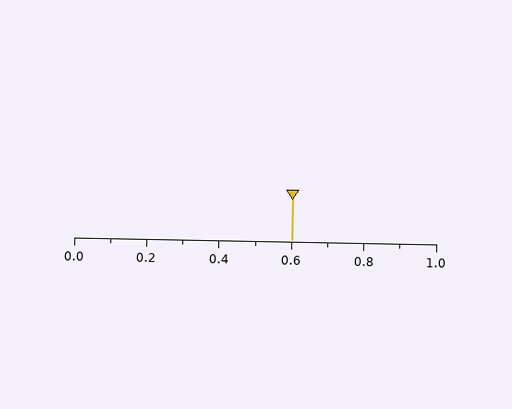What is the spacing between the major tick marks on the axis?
The major ticks are spaced 0.2 apart.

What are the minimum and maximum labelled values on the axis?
The axis runs from 0.0 to 1.0.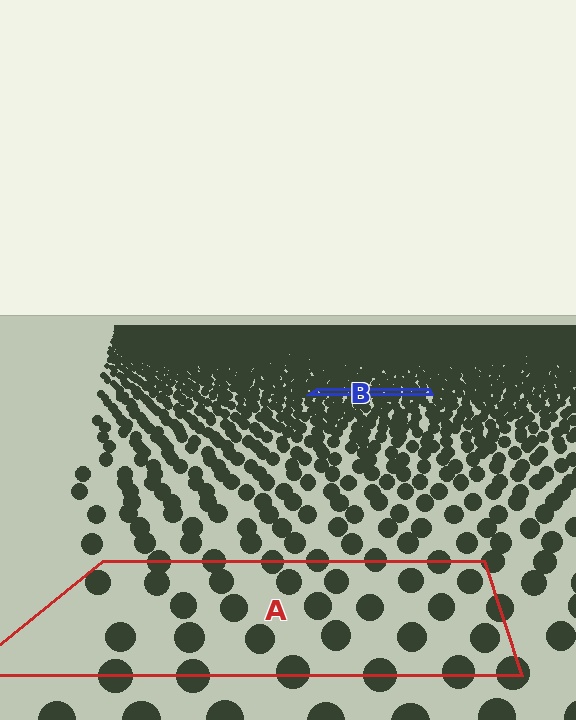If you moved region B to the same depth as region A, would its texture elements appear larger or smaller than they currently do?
They would appear larger. At a closer depth, the same texture elements are projected at a bigger on-screen size.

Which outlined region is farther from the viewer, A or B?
Region B is farther from the viewer — the texture elements inside it appear smaller and more densely packed.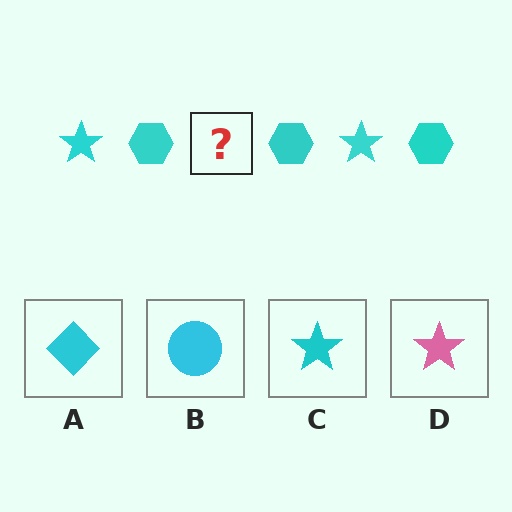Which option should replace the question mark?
Option C.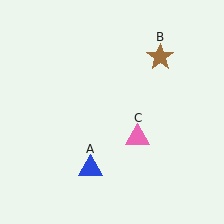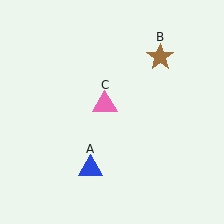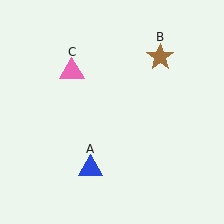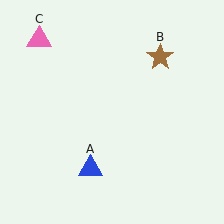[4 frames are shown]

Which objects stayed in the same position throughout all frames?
Blue triangle (object A) and brown star (object B) remained stationary.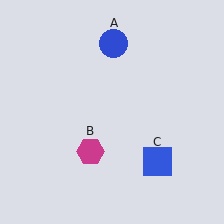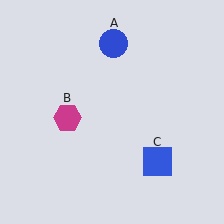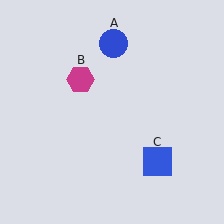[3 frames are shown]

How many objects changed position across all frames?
1 object changed position: magenta hexagon (object B).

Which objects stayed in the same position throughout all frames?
Blue circle (object A) and blue square (object C) remained stationary.